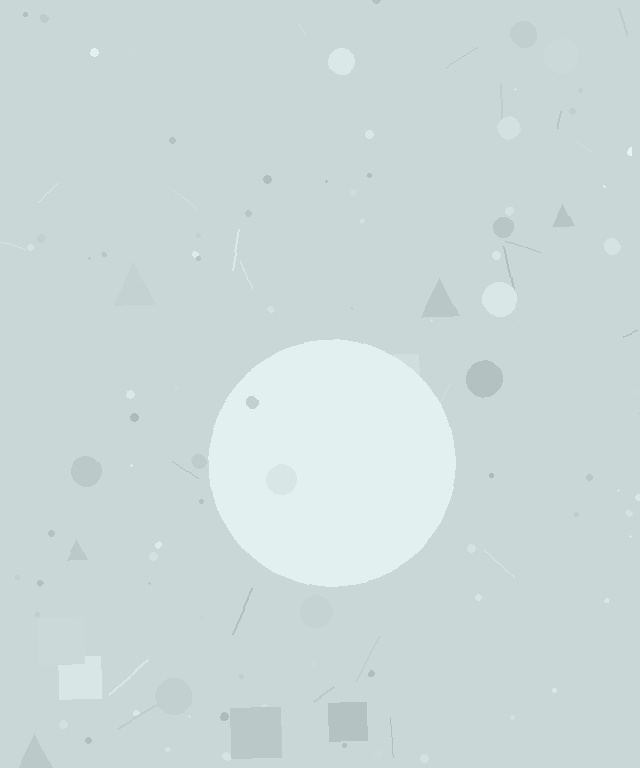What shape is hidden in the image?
A circle is hidden in the image.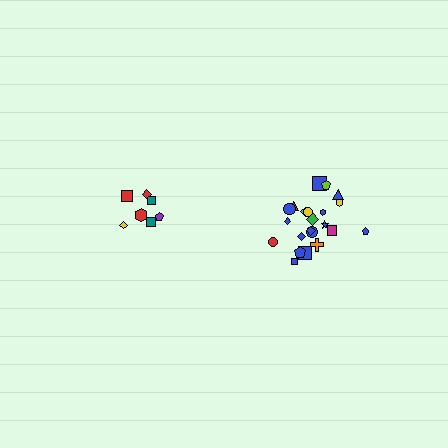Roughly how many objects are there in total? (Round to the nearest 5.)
Roughly 30 objects in total.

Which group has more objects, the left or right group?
The right group.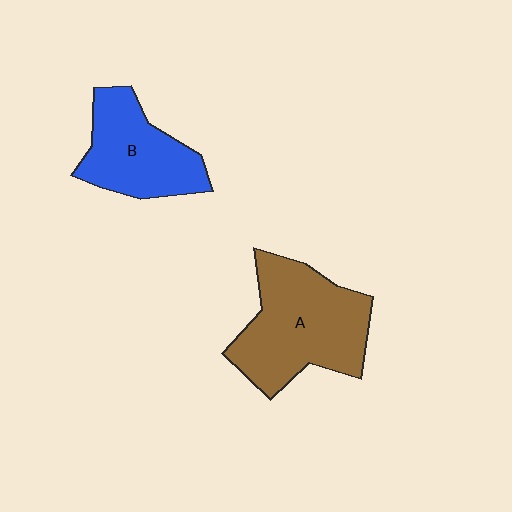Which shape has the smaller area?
Shape B (blue).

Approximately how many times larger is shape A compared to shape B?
Approximately 1.4 times.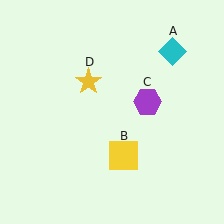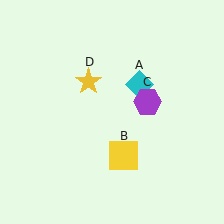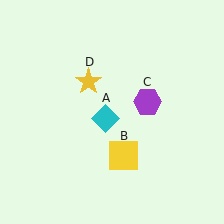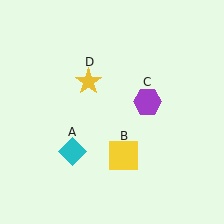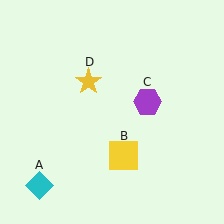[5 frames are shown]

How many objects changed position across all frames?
1 object changed position: cyan diamond (object A).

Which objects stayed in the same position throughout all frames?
Yellow square (object B) and purple hexagon (object C) and yellow star (object D) remained stationary.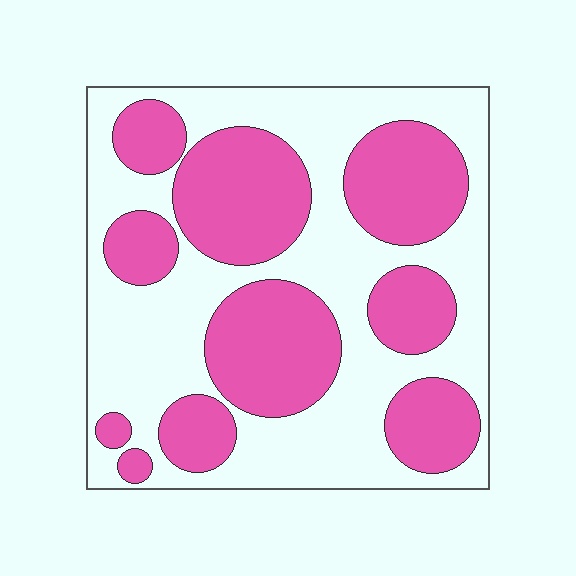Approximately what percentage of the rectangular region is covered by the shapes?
Approximately 45%.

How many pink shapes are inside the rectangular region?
10.